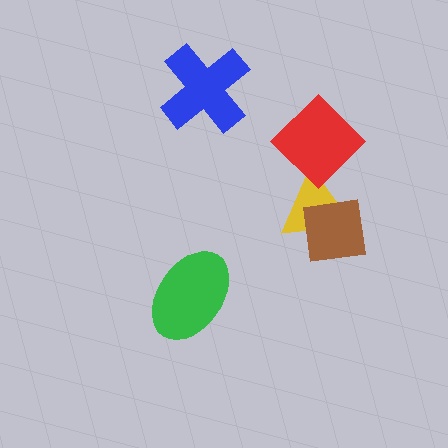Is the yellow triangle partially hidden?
Yes, it is partially covered by another shape.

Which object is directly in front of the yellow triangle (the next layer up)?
The brown square is directly in front of the yellow triangle.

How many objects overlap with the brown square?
1 object overlaps with the brown square.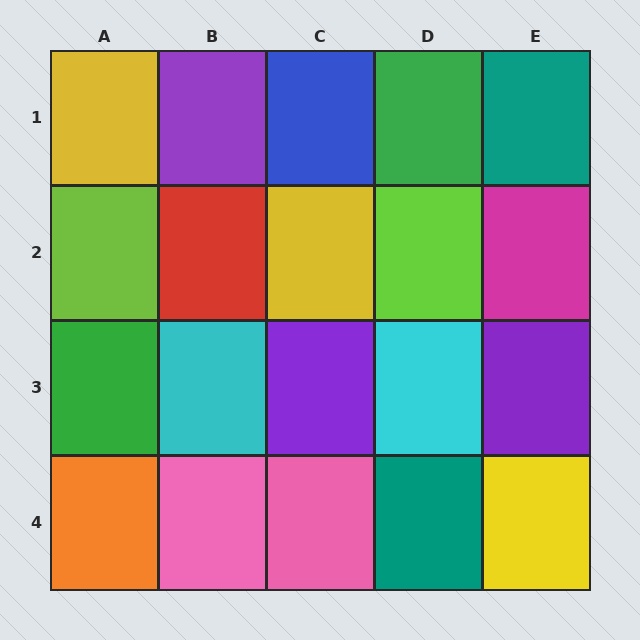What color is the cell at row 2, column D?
Lime.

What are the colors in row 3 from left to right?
Green, cyan, purple, cyan, purple.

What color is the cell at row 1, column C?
Blue.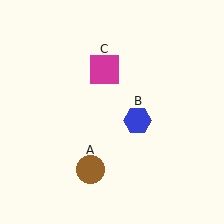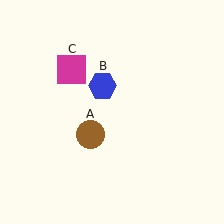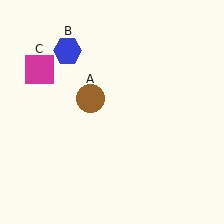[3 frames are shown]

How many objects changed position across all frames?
3 objects changed position: brown circle (object A), blue hexagon (object B), magenta square (object C).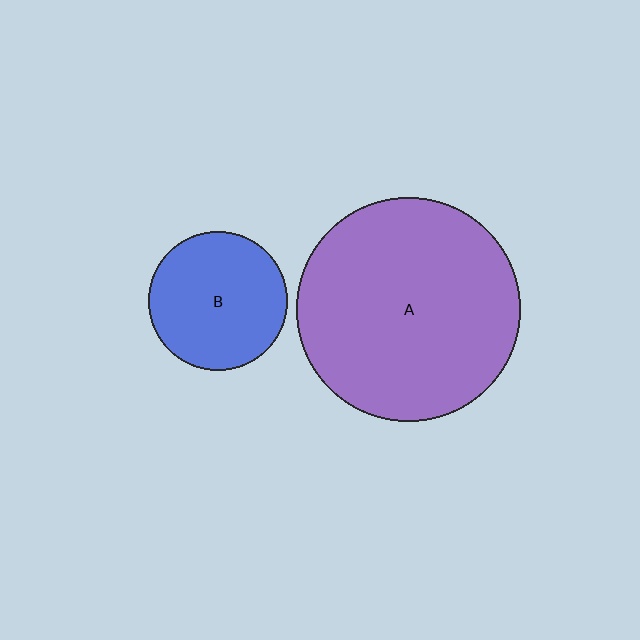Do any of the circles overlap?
No, none of the circles overlap.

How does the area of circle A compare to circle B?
Approximately 2.6 times.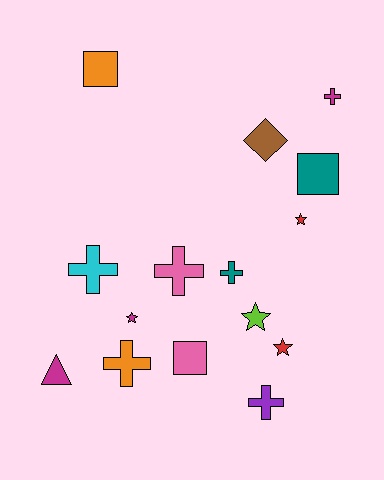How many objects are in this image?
There are 15 objects.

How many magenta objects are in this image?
There are 3 magenta objects.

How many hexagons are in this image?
There are no hexagons.